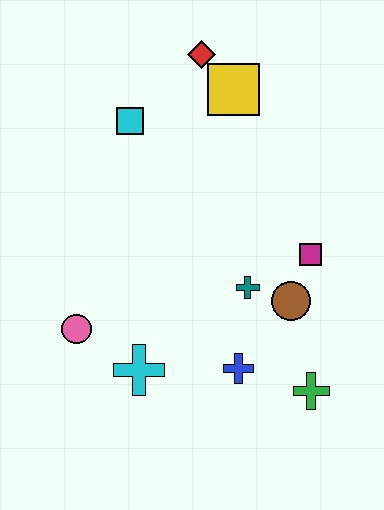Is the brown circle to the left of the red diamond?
No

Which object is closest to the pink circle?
The cyan cross is closest to the pink circle.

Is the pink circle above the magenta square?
No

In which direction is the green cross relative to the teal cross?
The green cross is below the teal cross.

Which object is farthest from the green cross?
The red diamond is farthest from the green cross.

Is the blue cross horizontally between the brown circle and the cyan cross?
Yes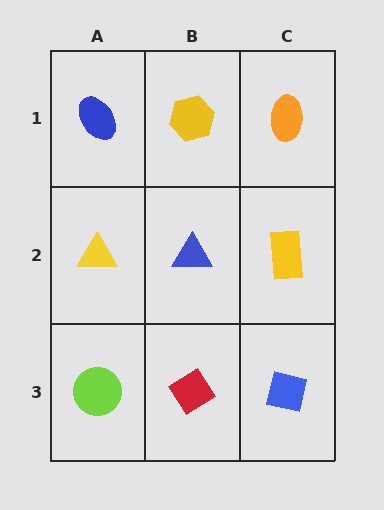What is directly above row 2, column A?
A blue ellipse.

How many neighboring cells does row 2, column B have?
4.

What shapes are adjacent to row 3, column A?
A yellow triangle (row 2, column A), a red diamond (row 3, column B).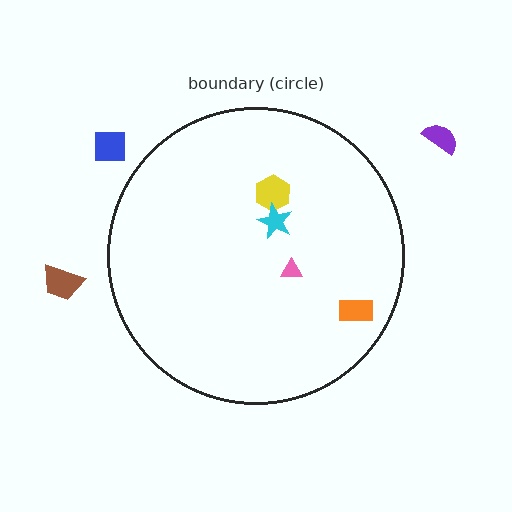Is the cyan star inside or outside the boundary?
Inside.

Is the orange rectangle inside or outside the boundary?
Inside.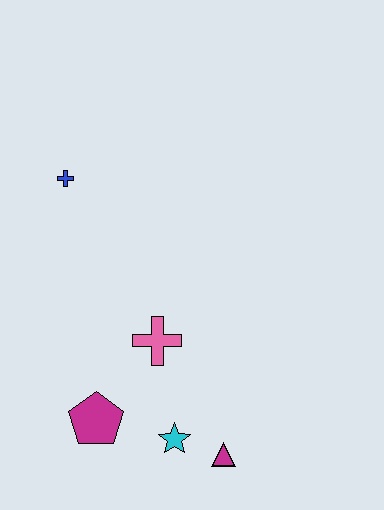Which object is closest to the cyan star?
The magenta triangle is closest to the cyan star.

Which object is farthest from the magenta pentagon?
The blue cross is farthest from the magenta pentagon.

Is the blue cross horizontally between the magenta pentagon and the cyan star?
No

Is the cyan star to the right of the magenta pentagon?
Yes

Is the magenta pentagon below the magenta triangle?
No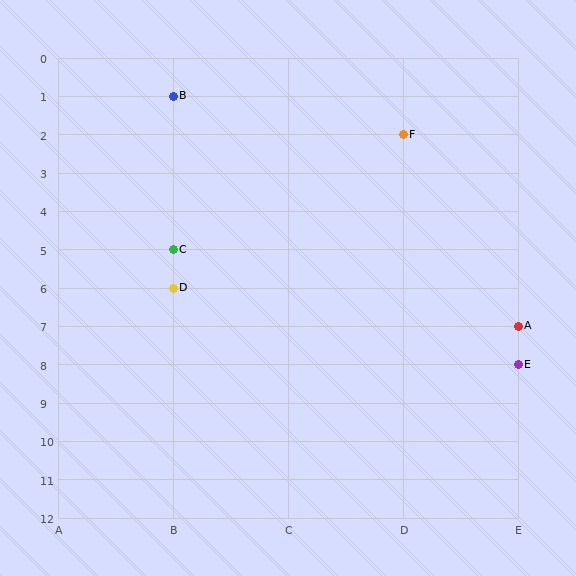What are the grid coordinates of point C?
Point C is at grid coordinates (B, 5).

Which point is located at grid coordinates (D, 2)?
Point F is at (D, 2).